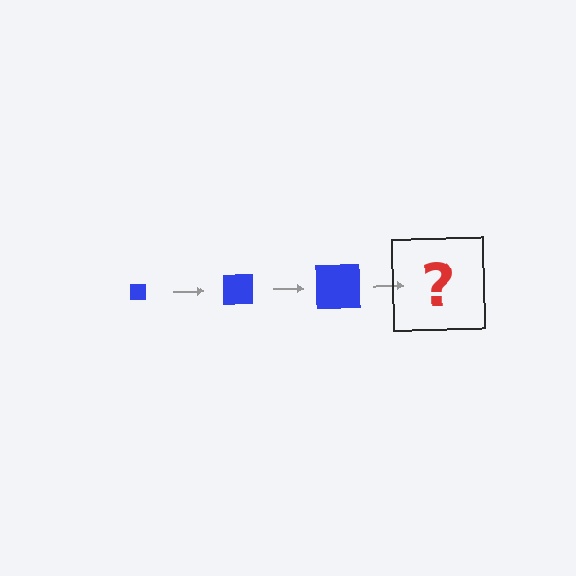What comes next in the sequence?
The next element should be a blue square, larger than the previous one.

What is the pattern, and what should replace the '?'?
The pattern is that the square gets progressively larger each step. The '?' should be a blue square, larger than the previous one.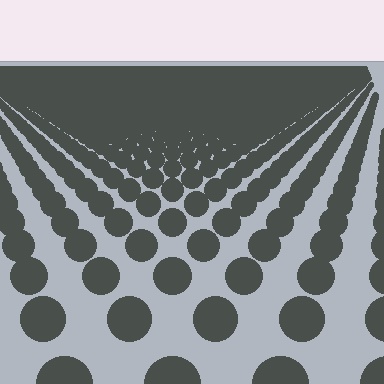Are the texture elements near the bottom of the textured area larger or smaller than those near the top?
Larger. Near the bottom, elements are closer to the viewer and appear at a bigger on-screen size.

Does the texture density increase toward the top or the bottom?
Density increases toward the top.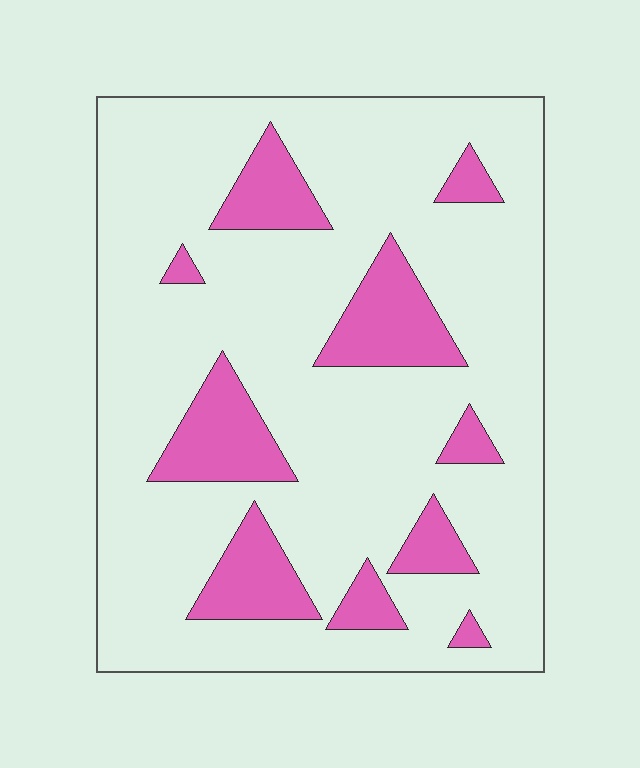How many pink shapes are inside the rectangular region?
10.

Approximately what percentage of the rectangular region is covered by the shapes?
Approximately 20%.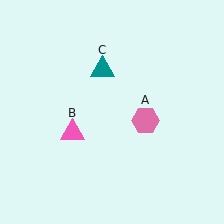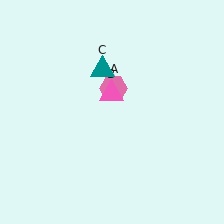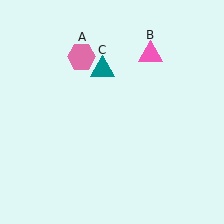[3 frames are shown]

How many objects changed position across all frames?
2 objects changed position: pink hexagon (object A), pink triangle (object B).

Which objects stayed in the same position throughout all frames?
Teal triangle (object C) remained stationary.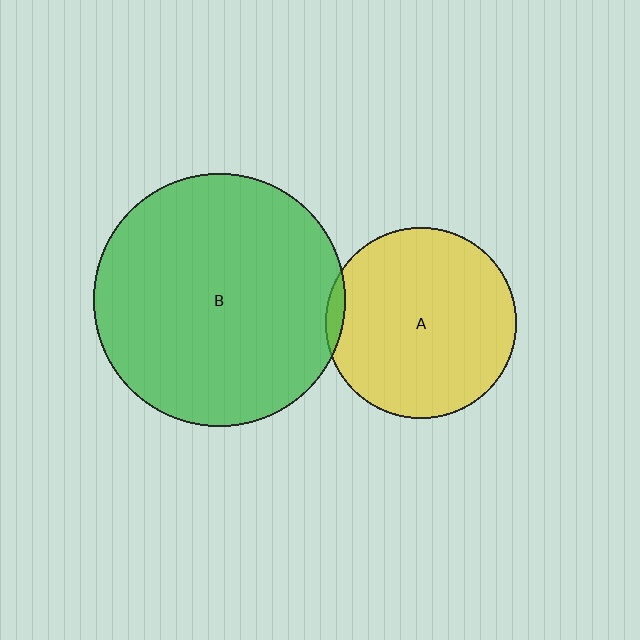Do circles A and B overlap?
Yes.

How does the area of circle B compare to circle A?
Approximately 1.7 times.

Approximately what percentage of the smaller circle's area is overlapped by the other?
Approximately 5%.